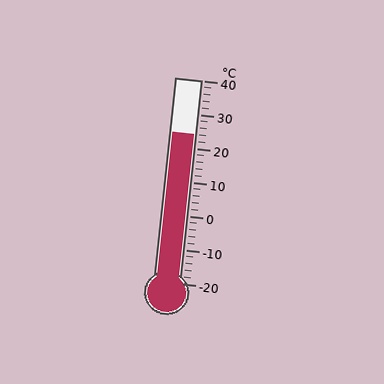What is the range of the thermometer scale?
The thermometer scale ranges from -20°C to 40°C.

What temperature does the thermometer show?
The thermometer shows approximately 24°C.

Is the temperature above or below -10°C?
The temperature is above -10°C.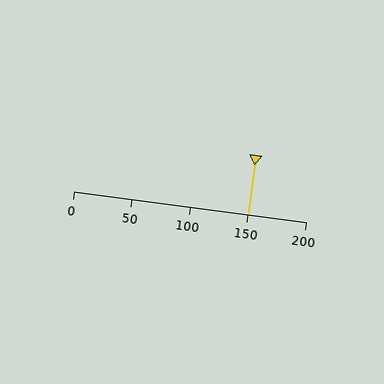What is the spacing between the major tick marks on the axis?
The major ticks are spaced 50 apart.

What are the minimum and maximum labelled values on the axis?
The axis runs from 0 to 200.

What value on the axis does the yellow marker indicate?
The marker indicates approximately 150.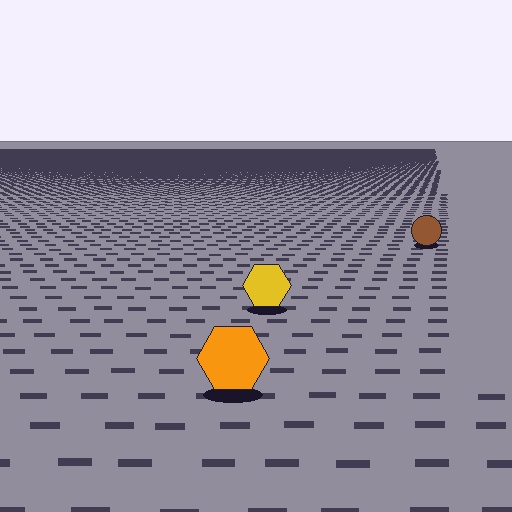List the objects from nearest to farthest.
From nearest to farthest: the orange hexagon, the yellow hexagon, the brown circle.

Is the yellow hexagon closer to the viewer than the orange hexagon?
No. The orange hexagon is closer — you can tell from the texture gradient: the ground texture is coarser near it.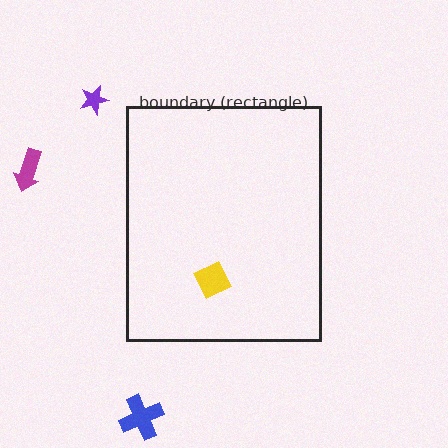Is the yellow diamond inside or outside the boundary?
Inside.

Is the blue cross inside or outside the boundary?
Outside.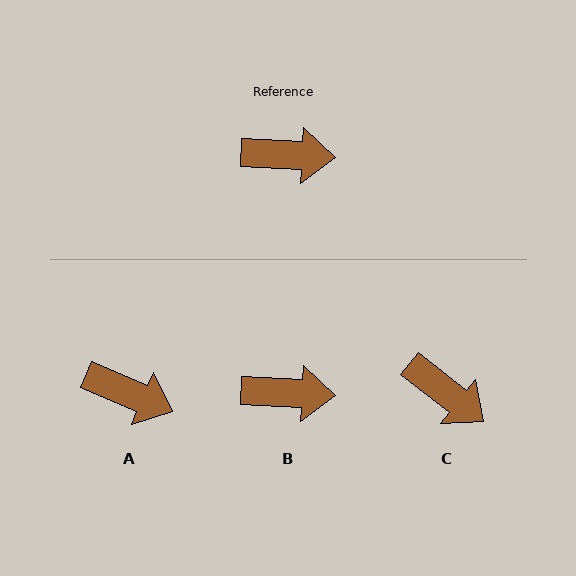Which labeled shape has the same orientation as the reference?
B.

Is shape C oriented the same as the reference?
No, it is off by about 35 degrees.